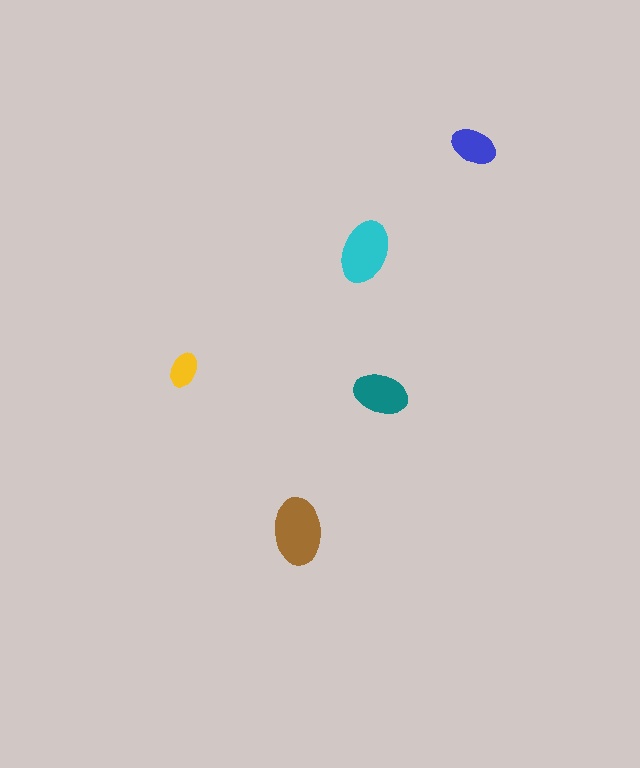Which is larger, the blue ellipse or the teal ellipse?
The teal one.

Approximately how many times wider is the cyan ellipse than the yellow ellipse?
About 2 times wider.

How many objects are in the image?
There are 5 objects in the image.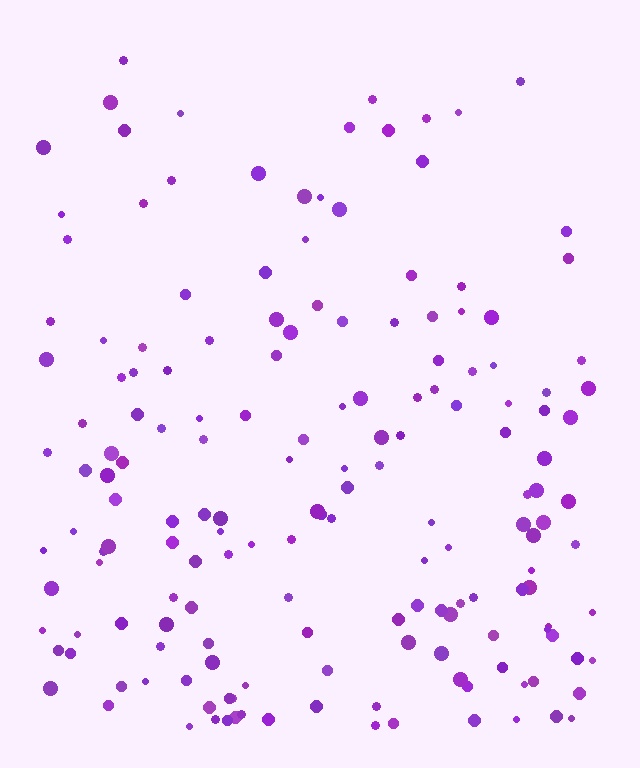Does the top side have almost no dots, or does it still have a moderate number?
Still a moderate number, just noticeably fewer than the bottom.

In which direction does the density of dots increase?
From top to bottom, with the bottom side densest.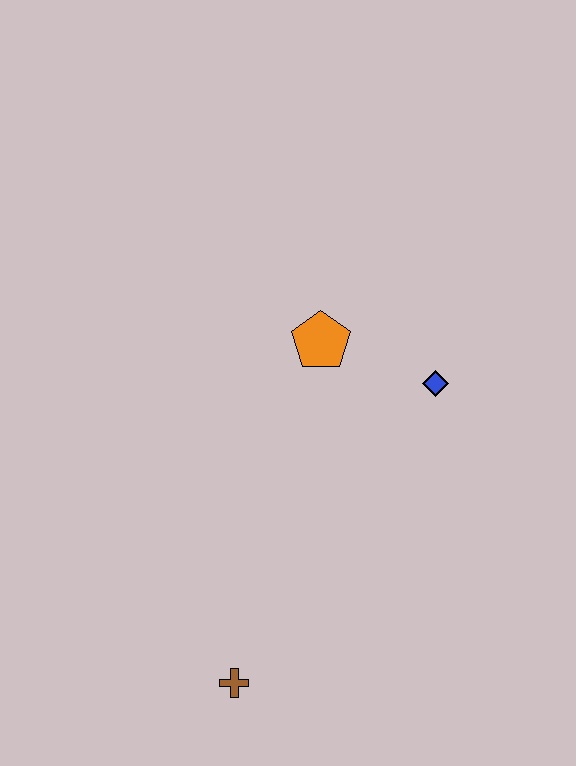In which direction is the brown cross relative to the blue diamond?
The brown cross is below the blue diamond.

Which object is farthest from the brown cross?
The blue diamond is farthest from the brown cross.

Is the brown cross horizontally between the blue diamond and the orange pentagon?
No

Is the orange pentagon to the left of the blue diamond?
Yes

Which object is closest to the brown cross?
The orange pentagon is closest to the brown cross.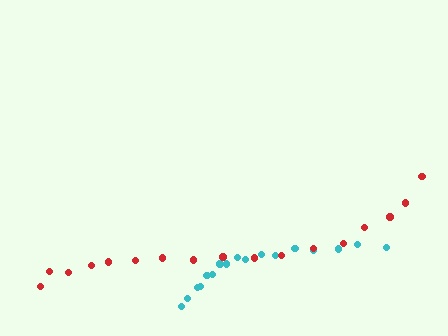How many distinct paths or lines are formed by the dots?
There are 2 distinct paths.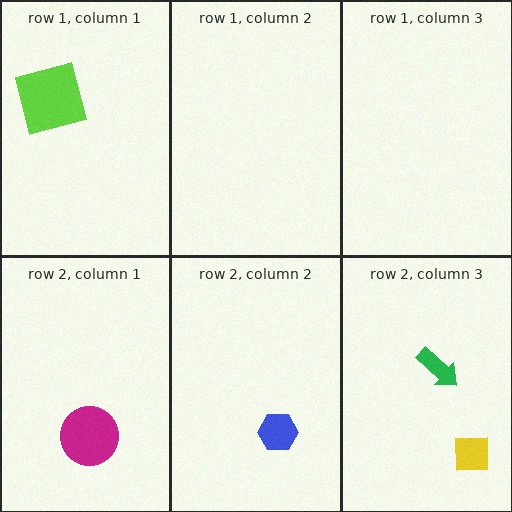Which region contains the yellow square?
The row 2, column 3 region.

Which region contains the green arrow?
The row 2, column 3 region.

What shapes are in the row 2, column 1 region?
The magenta circle.